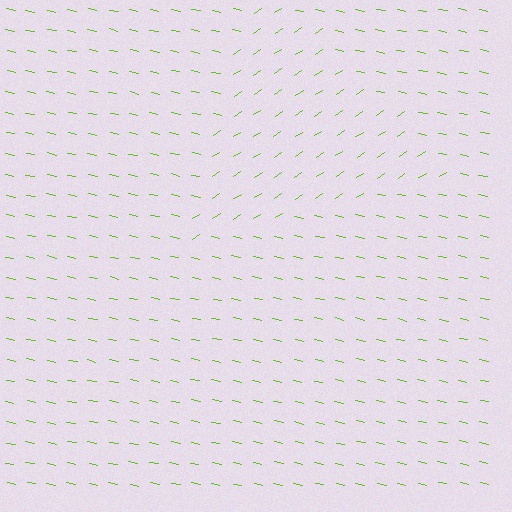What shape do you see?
I see a triangle.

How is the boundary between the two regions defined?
The boundary is defined purely by a change in line orientation (approximately 45 degrees difference). All lines are the same color and thickness.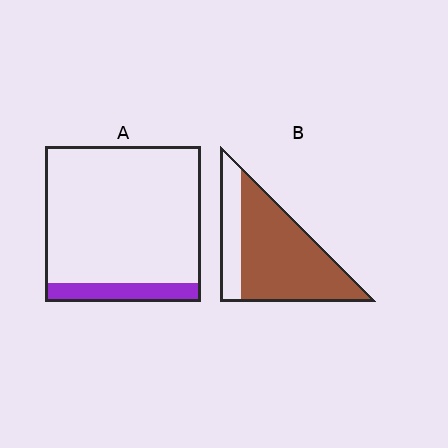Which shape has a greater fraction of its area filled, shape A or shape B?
Shape B.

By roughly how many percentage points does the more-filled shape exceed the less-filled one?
By roughly 65 percentage points (B over A).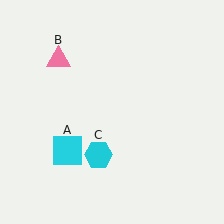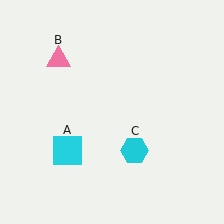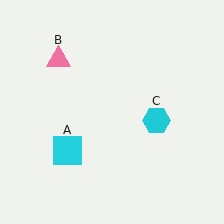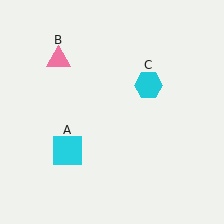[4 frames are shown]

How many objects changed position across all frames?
1 object changed position: cyan hexagon (object C).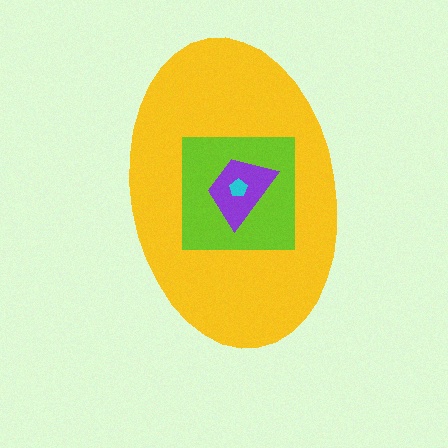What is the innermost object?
The cyan pentagon.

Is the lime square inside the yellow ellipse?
Yes.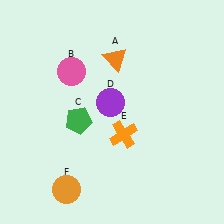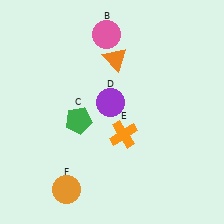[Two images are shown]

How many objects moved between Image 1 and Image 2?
1 object moved between the two images.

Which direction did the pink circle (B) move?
The pink circle (B) moved up.